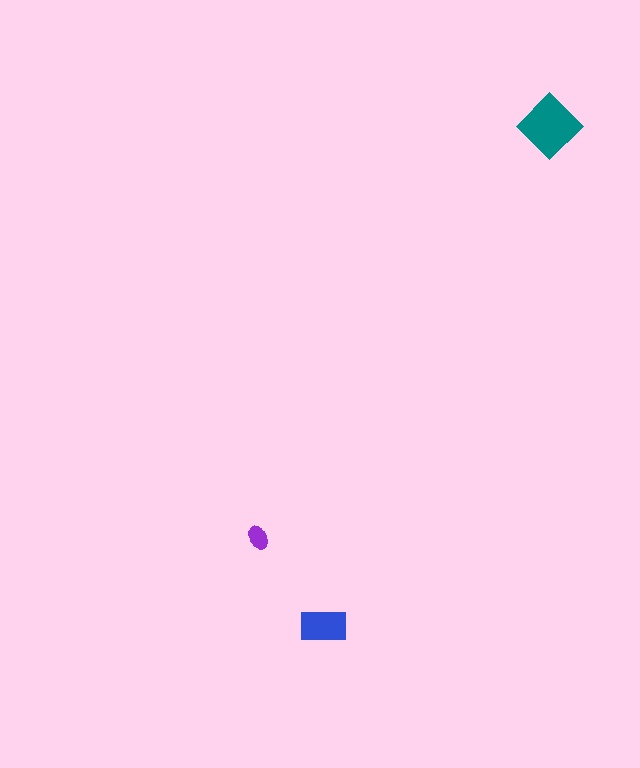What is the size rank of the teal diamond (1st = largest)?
1st.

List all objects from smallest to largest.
The purple ellipse, the blue rectangle, the teal diamond.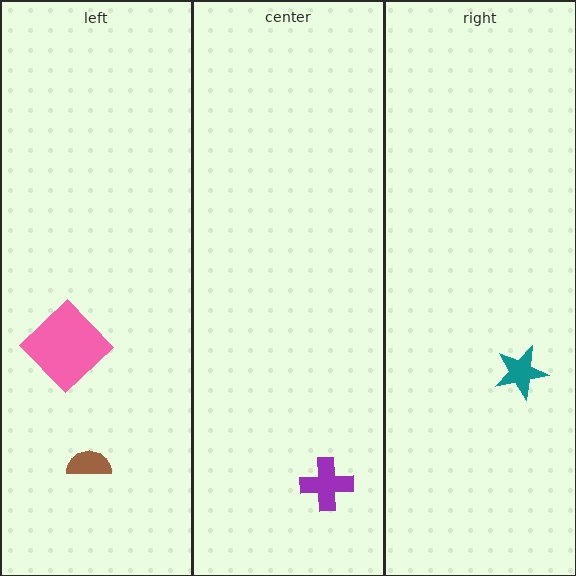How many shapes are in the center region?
1.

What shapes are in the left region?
The brown semicircle, the pink diamond.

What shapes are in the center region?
The purple cross.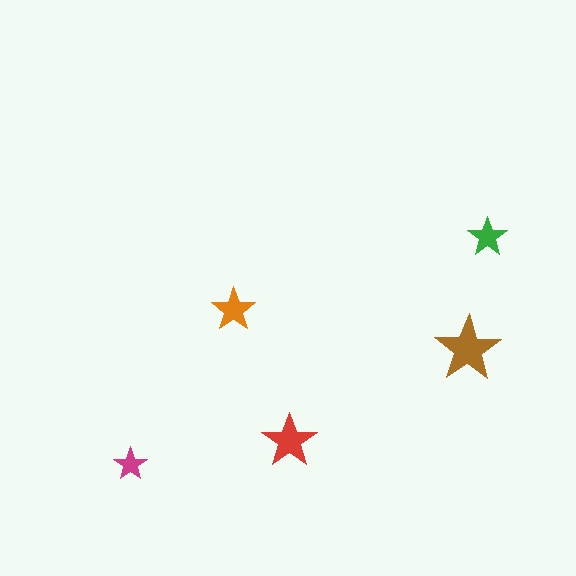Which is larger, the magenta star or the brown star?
The brown one.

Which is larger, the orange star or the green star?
The orange one.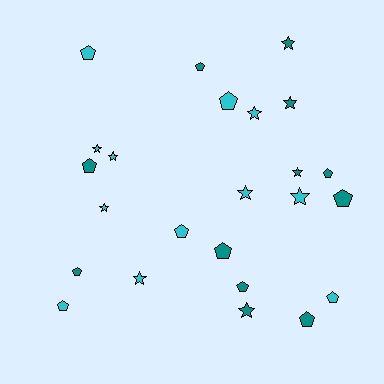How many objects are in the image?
There are 24 objects.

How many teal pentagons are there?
There are 8 teal pentagons.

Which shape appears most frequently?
Pentagon, with 13 objects.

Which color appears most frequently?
Cyan, with 12 objects.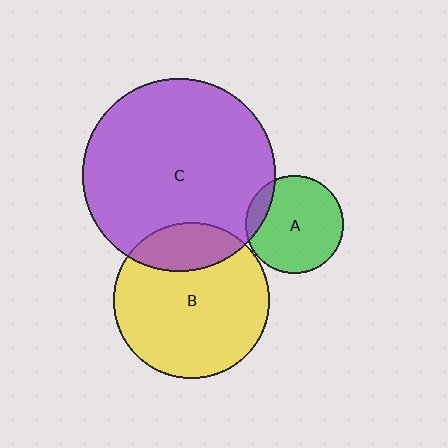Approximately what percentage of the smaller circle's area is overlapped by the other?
Approximately 10%.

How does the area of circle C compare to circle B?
Approximately 1.5 times.